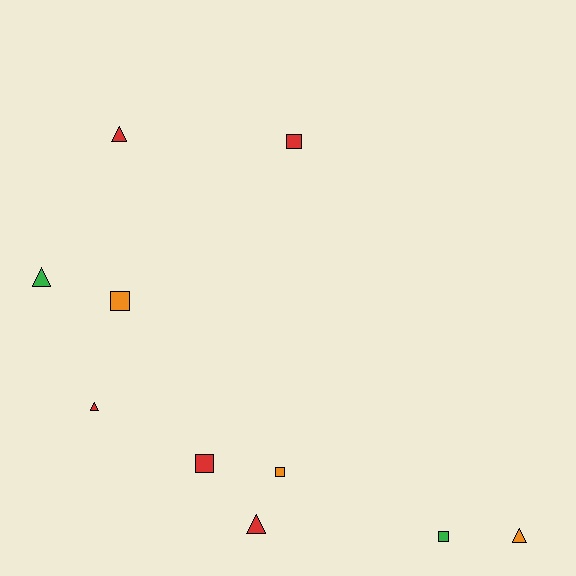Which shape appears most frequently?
Square, with 5 objects.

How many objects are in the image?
There are 10 objects.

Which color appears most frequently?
Red, with 5 objects.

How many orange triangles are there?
There is 1 orange triangle.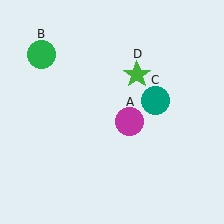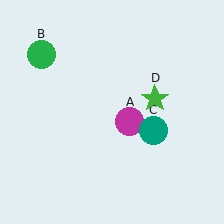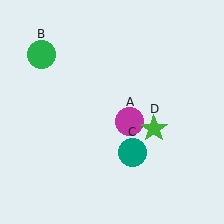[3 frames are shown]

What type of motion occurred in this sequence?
The teal circle (object C), green star (object D) rotated clockwise around the center of the scene.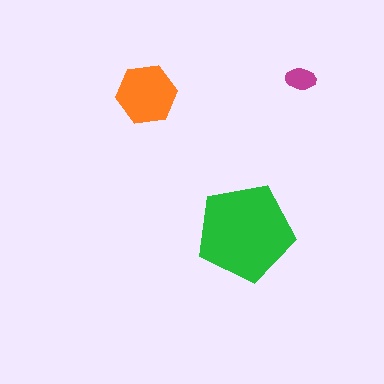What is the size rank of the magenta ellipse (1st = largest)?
3rd.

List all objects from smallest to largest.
The magenta ellipse, the orange hexagon, the green pentagon.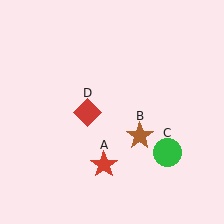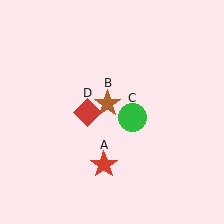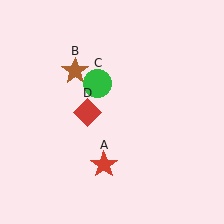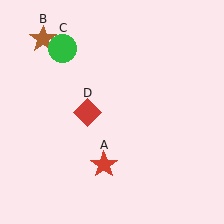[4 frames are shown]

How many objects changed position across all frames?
2 objects changed position: brown star (object B), green circle (object C).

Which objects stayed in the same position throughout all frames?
Red star (object A) and red diamond (object D) remained stationary.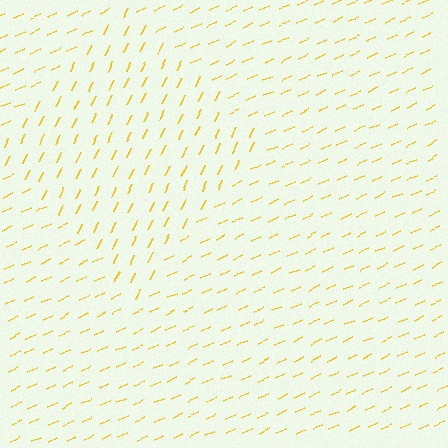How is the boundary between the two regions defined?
The boundary is defined purely by a change in line orientation (approximately 40 degrees difference). All lines are the same color and thickness.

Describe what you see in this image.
The image is filled with small yellow line segments. A diamond region in the image has lines oriented differently from the surrounding lines, creating a visible texture boundary.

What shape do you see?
I see a diamond.